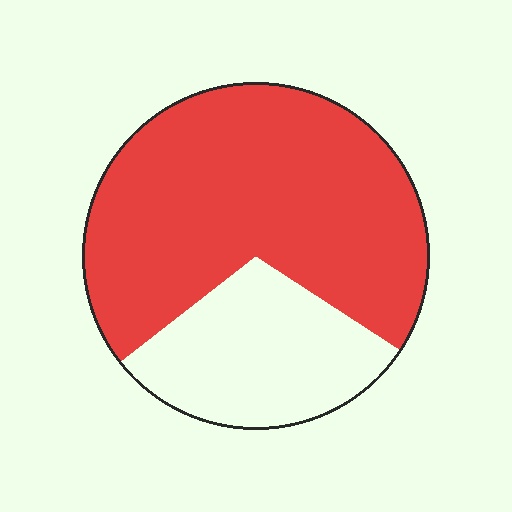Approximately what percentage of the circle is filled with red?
Approximately 70%.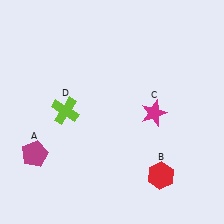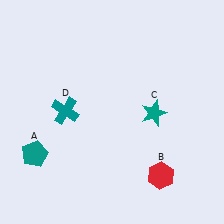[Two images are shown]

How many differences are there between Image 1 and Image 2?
There are 3 differences between the two images.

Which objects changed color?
A changed from magenta to teal. C changed from magenta to teal. D changed from lime to teal.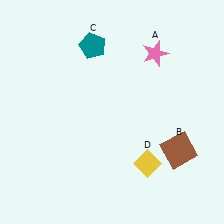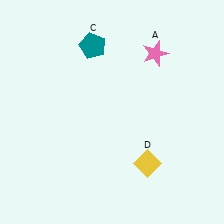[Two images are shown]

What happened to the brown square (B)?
The brown square (B) was removed in Image 2. It was in the bottom-right area of Image 1.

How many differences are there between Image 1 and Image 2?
There is 1 difference between the two images.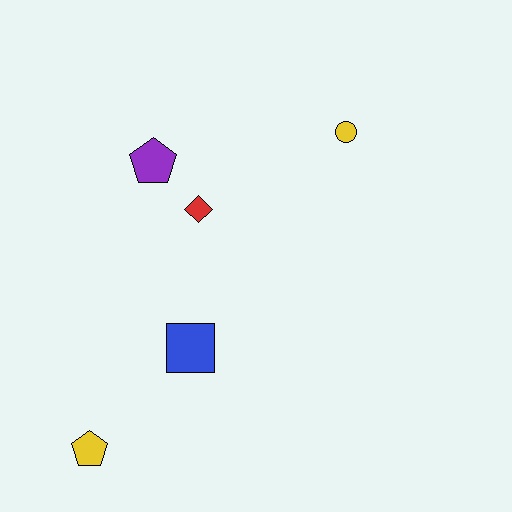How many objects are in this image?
There are 5 objects.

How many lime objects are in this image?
There are no lime objects.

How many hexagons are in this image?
There are no hexagons.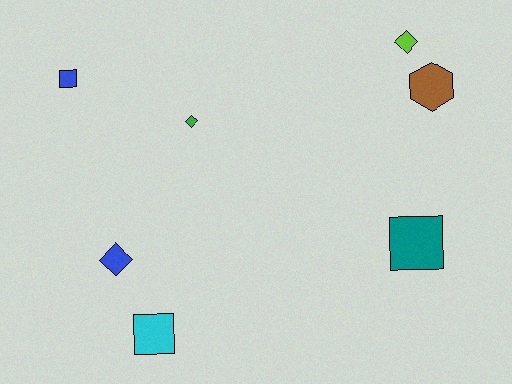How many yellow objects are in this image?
There are no yellow objects.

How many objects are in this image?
There are 7 objects.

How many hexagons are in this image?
There is 1 hexagon.